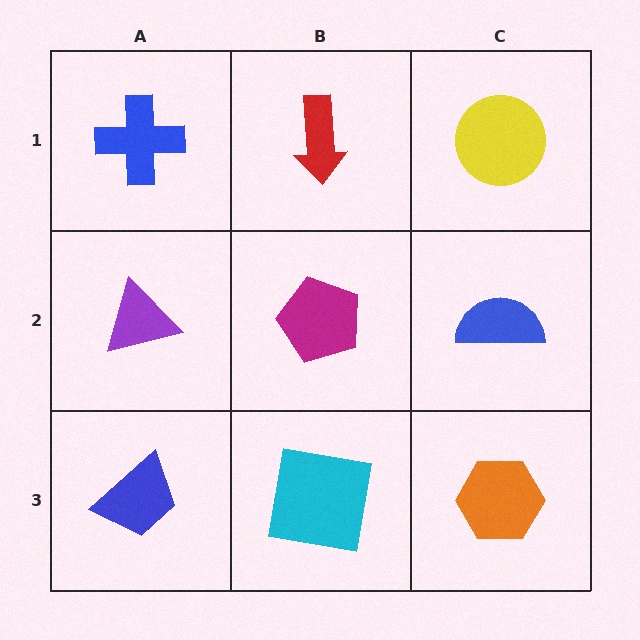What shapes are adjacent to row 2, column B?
A red arrow (row 1, column B), a cyan square (row 3, column B), a purple triangle (row 2, column A), a blue semicircle (row 2, column C).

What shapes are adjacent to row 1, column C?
A blue semicircle (row 2, column C), a red arrow (row 1, column B).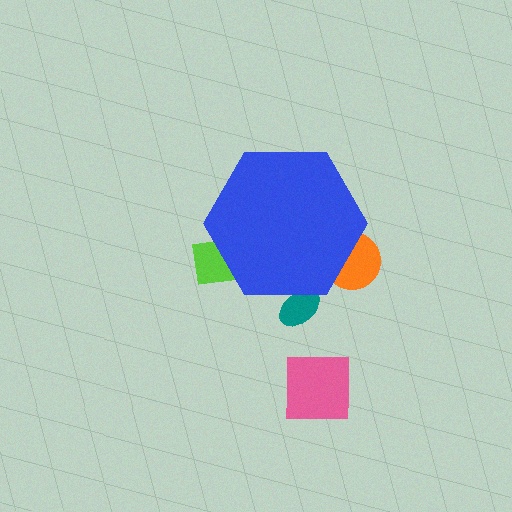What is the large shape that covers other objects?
A blue hexagon.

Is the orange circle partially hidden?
Yes, the orange circle is partially hidden behind the blue hexagon.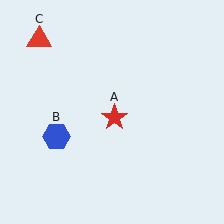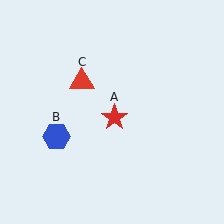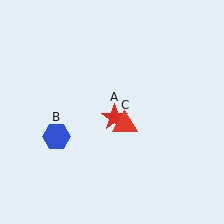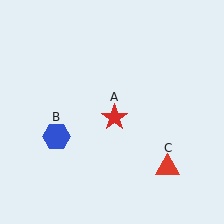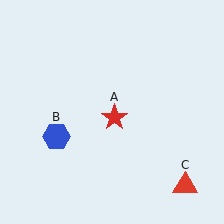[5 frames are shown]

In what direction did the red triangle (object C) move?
The red triangle (object C) moved down and to the right.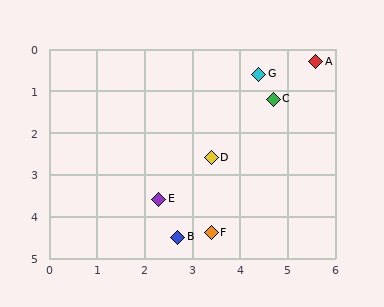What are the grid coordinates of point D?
Point D is at approximately (3.4, 2.6).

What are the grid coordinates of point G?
Point G is at approximately (4.4, 0.6).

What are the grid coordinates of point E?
Point E is at approximately (2.3, 3.6).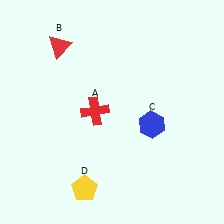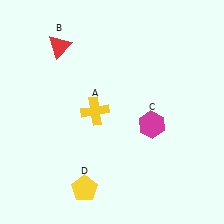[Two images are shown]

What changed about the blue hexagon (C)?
In Image 1, C is blue. In Image 2, it changed to magenta.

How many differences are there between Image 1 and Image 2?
There are 2 differences between the two images.